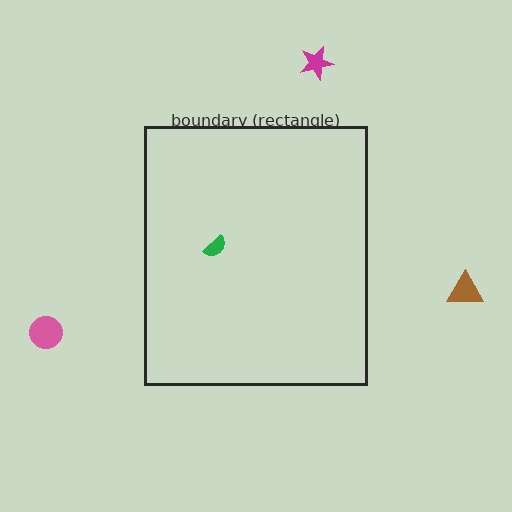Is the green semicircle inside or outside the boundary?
Inside.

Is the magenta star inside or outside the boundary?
Outside.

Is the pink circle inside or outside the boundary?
Outside.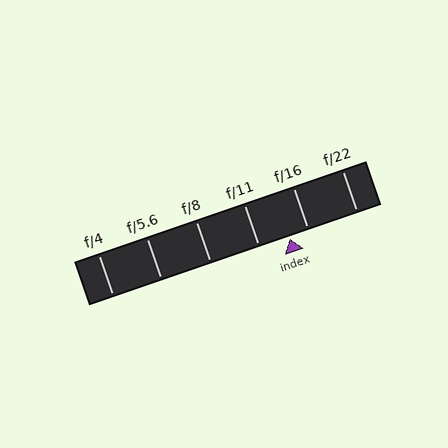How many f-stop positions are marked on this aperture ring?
There are 6 f-stop positions marked.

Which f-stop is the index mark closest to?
The index mark is closest to f/16.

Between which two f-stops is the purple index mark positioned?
The index mark is between f/11 and f/16.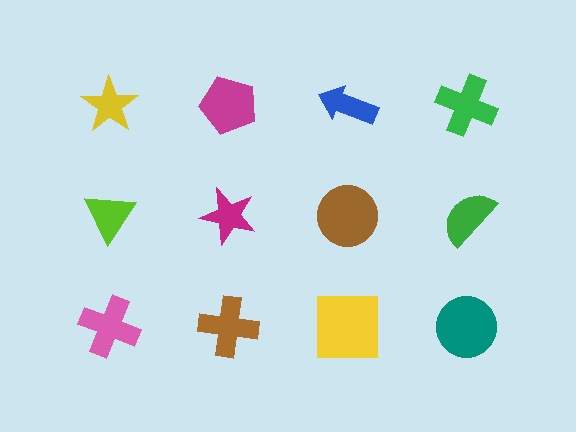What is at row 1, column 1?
A yellow star.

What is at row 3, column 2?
A brown cross.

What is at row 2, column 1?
A lime triangle.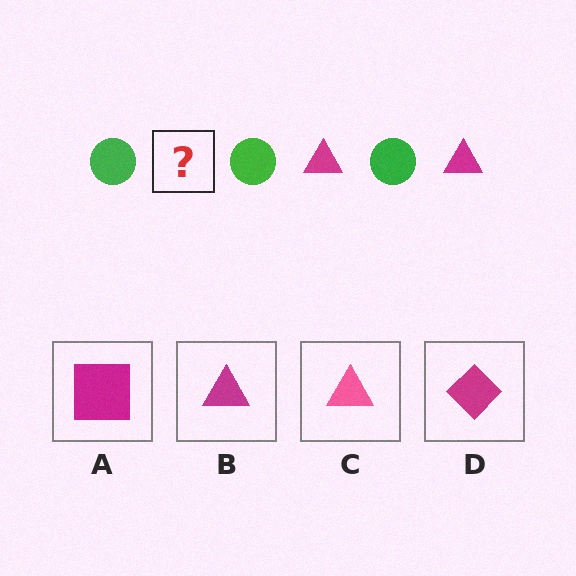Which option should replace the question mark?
Option B.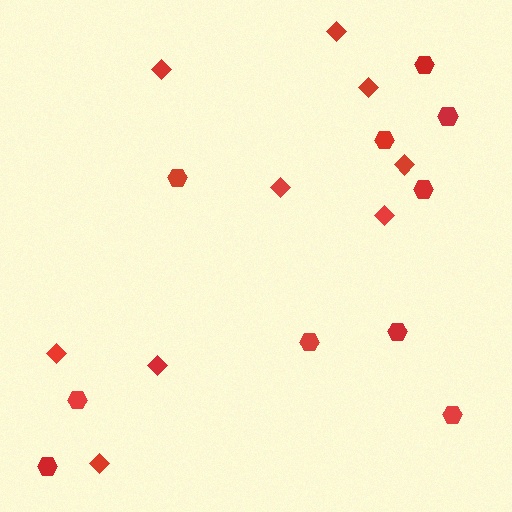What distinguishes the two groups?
There are 2 groups: one group of hexagons (10) and one group of diamonds (9).